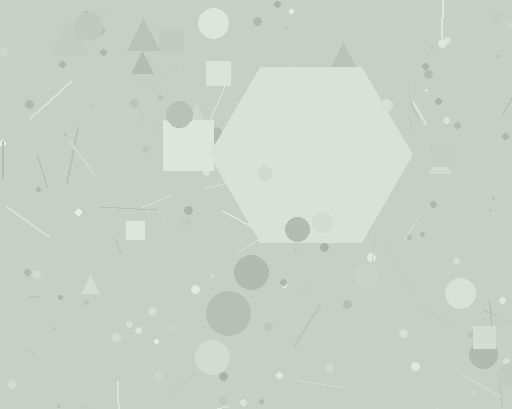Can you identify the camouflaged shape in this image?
The camouflaged shape is a hexagon.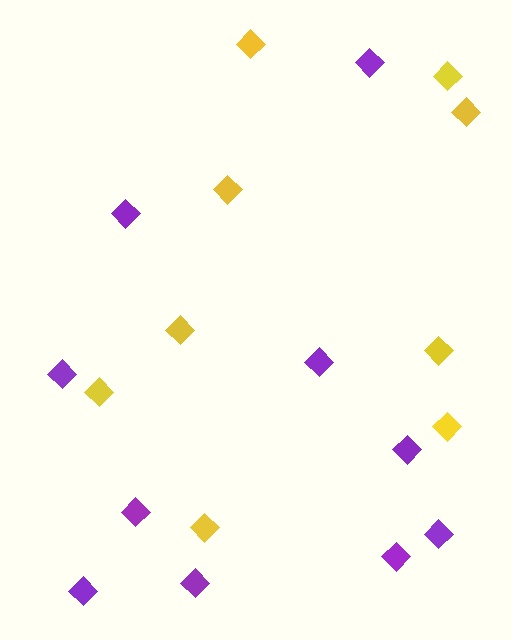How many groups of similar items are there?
There are 2 groups: one group of purple diamonds (10) and one group of yellow diamonds (9).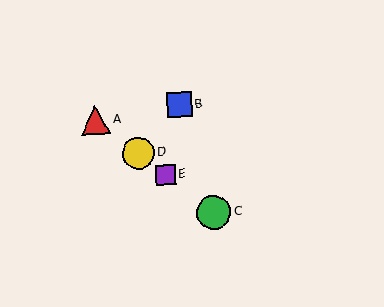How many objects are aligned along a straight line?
4 objects (A, C, D, E) are aligned along a straight line.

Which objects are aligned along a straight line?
Objects A, C, D, E are aligned along a straight line.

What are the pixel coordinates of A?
Object A is at (96, 120).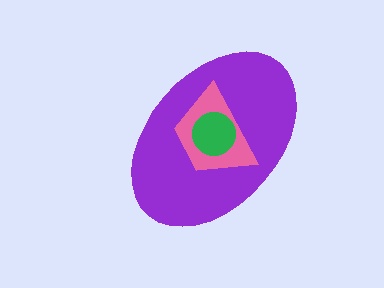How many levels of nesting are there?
3.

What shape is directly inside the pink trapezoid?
The green circle.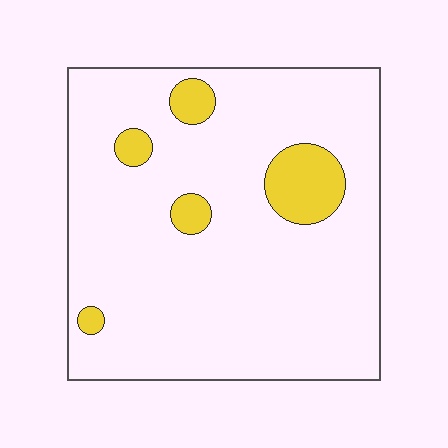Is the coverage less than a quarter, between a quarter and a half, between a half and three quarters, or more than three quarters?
Less than a quarter.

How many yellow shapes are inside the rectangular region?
5.